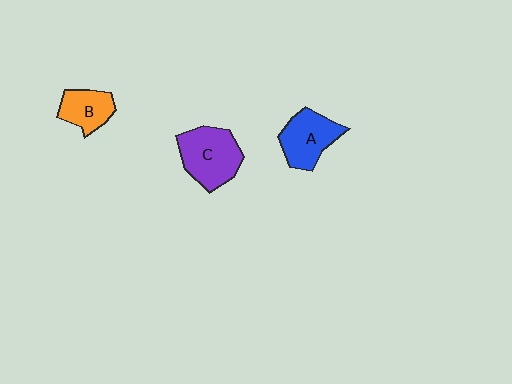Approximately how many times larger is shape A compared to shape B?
Approximately 1.3 times.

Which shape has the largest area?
Shape C (purple).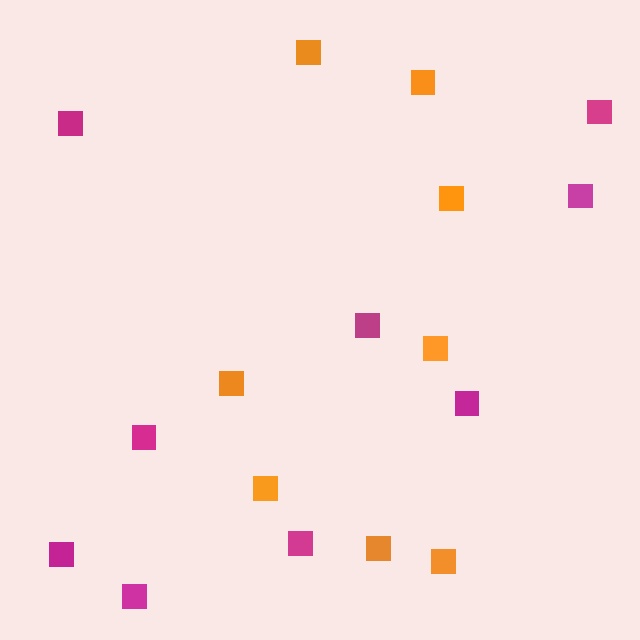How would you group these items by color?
There are 2 groups: one group of orange squares (8) and one group of magenta squares (9).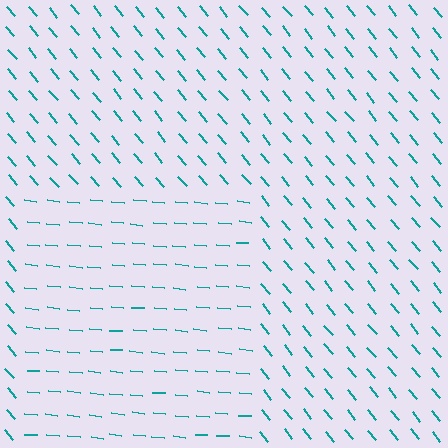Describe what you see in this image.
The image is filled with small teal line segments. A rectangle region in the image has lines oriented differently from the surrounding lines, creating a visible texture boundary.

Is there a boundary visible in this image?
Yes, there is a texture boundary formed by a change in line orientation.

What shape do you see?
I see a rectangle.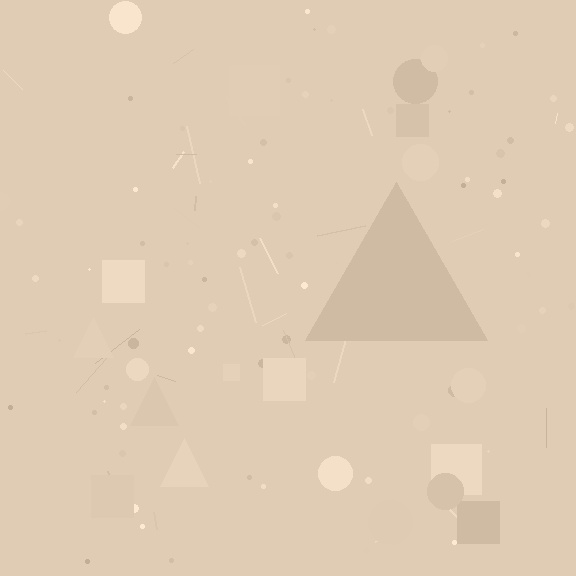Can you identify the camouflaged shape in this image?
The camouflaged shape is a triangle.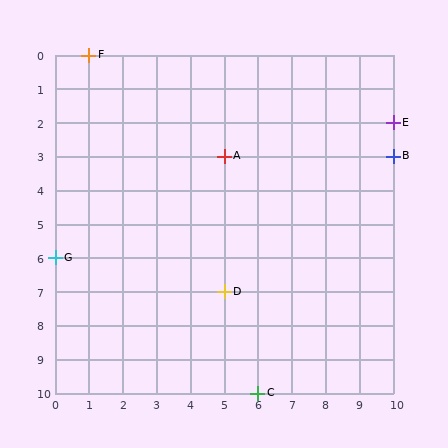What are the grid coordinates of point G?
Point G is at grid coordinates (0, 6).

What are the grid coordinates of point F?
Point F is at grid coordinates (1, 0).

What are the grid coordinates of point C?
Point C is at grid coordinates (6, 10).